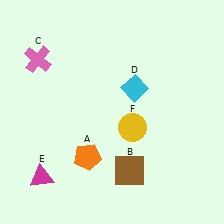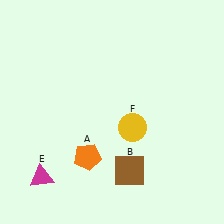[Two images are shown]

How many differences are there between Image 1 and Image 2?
There are 2 differences between the two images.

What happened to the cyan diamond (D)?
The cyan diamond (D) was removed in Image 2. It was in the top-right area of Image 1.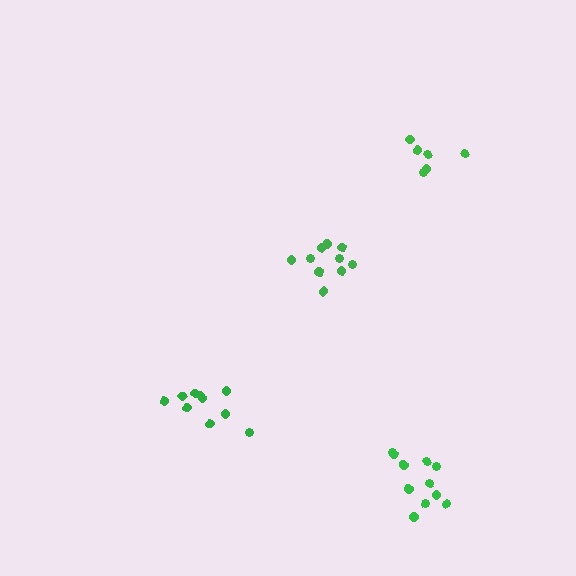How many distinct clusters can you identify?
There are 4 distinct clusters.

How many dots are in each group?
Group 1: 11 dots, Group 2: 10 dots, Group 3: 6 dots, Group 4: 10 dots (37 total).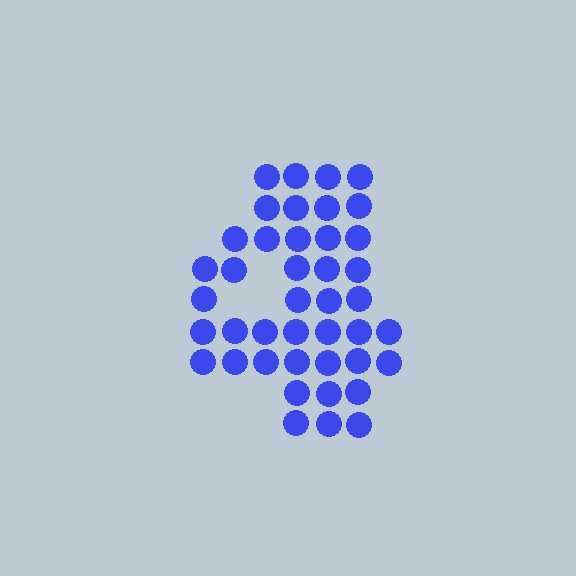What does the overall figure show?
The overall figure shows the digit 4.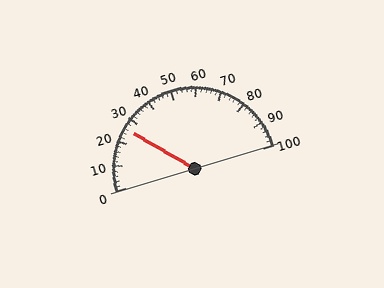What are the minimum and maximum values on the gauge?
The gauge ranges from 0 to 100.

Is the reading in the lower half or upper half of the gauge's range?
The reading is in the lower half of the range (0 to 100).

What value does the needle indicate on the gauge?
The needle indicates approximately 26.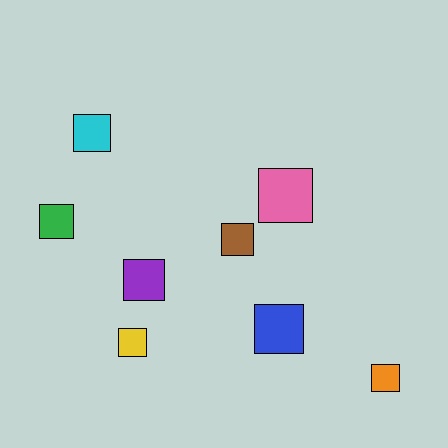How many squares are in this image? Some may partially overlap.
There are 8 squares.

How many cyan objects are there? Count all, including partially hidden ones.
There is 1 cyan object.